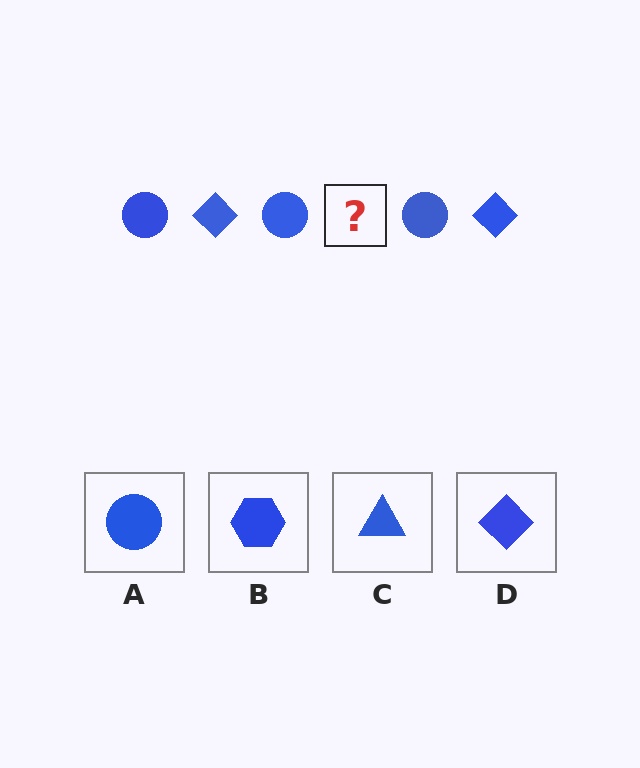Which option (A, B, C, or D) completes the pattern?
D.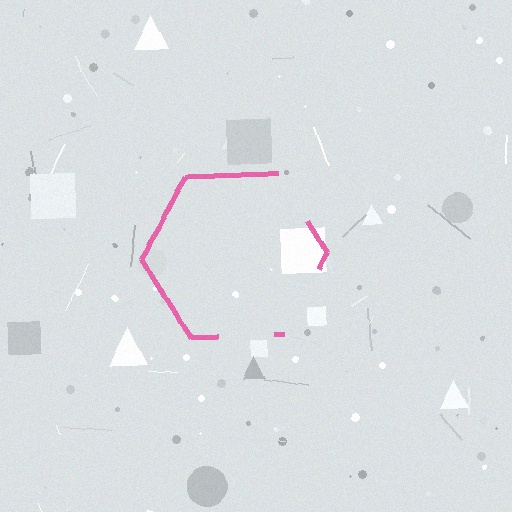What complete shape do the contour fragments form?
The contour fragments form a hexagon.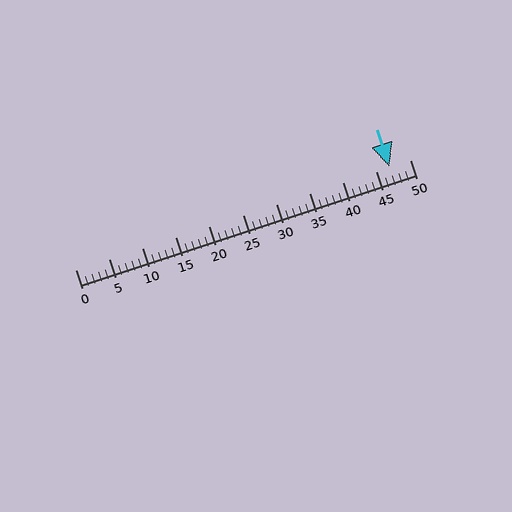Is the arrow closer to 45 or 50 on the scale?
The arrow is closer to 45.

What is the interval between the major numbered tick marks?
The major tick marks are spaced 5 units apart.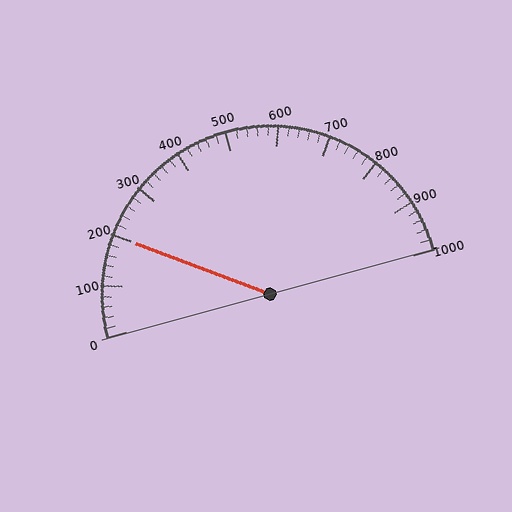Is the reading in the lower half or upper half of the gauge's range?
The reading is in the lower half of the range (0 to 1000).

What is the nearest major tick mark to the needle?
The nearest major tick mark is 200.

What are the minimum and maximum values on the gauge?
The gauge ranges from 0 to 1000.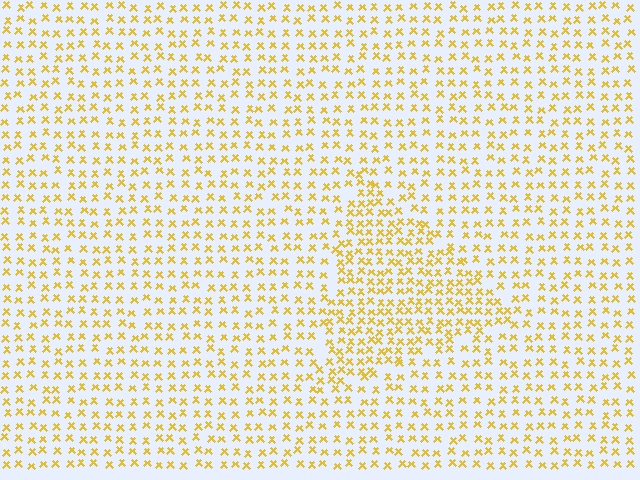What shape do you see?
I see a triangle.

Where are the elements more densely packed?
The elements are more densely packed inside the triangle boundary.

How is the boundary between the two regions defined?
The boundary is defined by a change in element density (approximately 1.7x ratio). All elements are the same color, size, and shape.